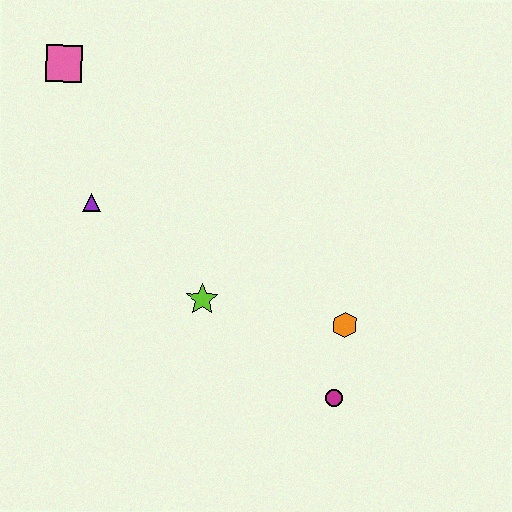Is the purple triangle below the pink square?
Yes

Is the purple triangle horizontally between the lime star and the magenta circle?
No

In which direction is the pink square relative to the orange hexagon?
The pink square is to the left of the orange hexagon.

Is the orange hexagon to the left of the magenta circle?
No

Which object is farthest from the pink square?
The magenta circle is farthest from the pink square.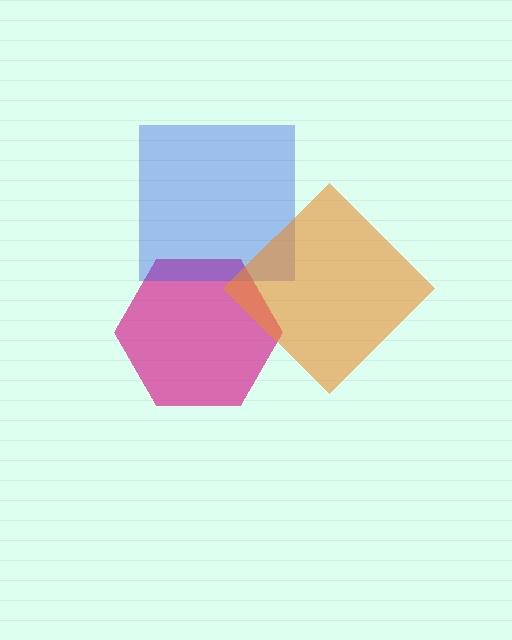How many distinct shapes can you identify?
There are 3 distinct shapes: a magenta hexagon, a blue square, an orange diamond.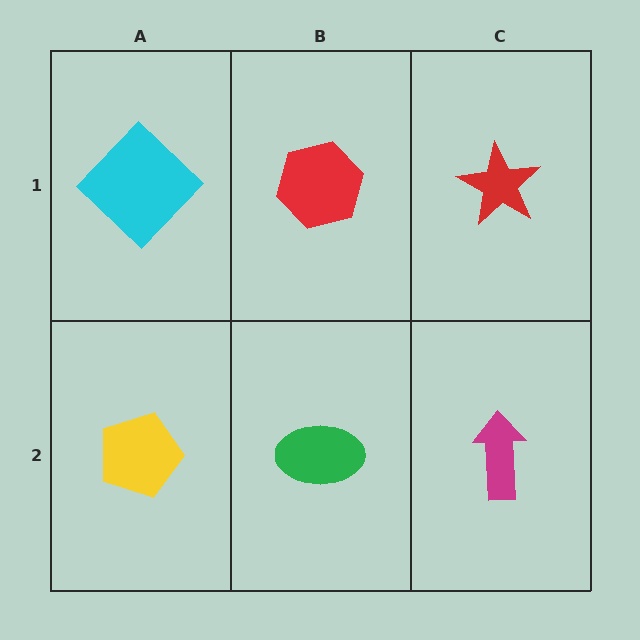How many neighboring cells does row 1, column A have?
2.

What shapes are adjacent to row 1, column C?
A magenta arrow (row 2, column C), a red hexagon (row 1, column B).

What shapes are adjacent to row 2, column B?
A red hexagon (row 1, column B), a yellow pentagon (row 2, column A), a magenta arrow (row 2, column C).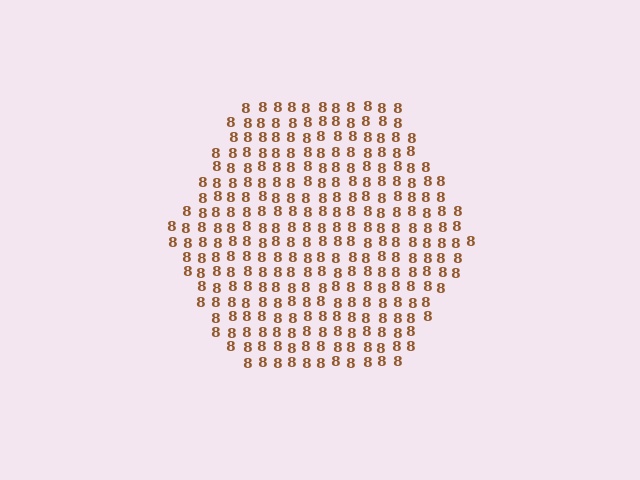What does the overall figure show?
The overall figure shows a hexagon.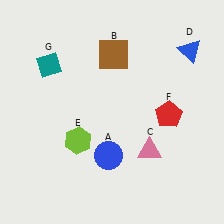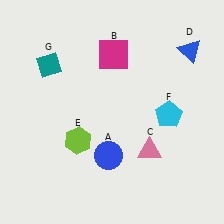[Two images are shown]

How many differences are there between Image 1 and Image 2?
There are 2 differences between the two images.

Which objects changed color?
B changed from brown to magenta. F changed from red to cyan.